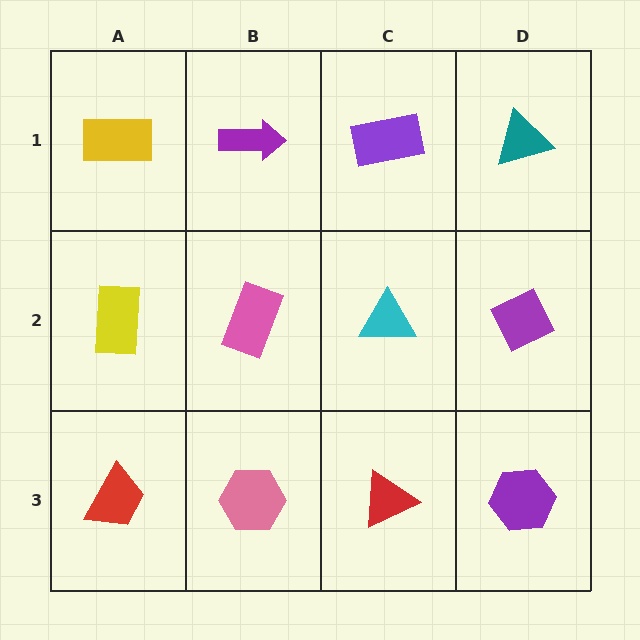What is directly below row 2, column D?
A purple hexagon.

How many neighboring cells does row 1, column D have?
2.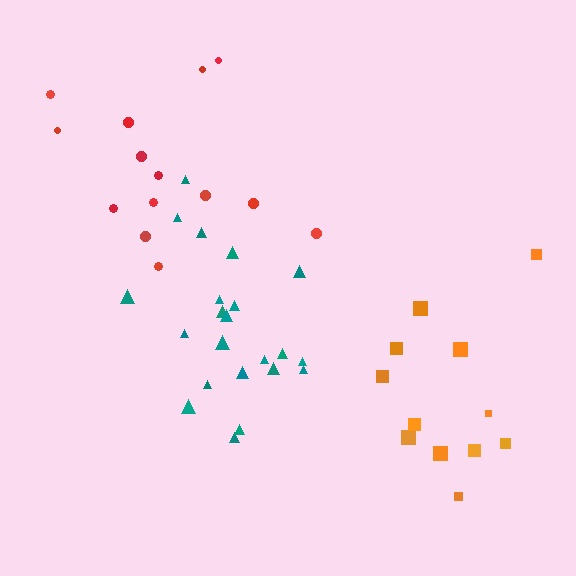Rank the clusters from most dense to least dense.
red, teal, orange.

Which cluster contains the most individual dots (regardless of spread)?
Teal (22).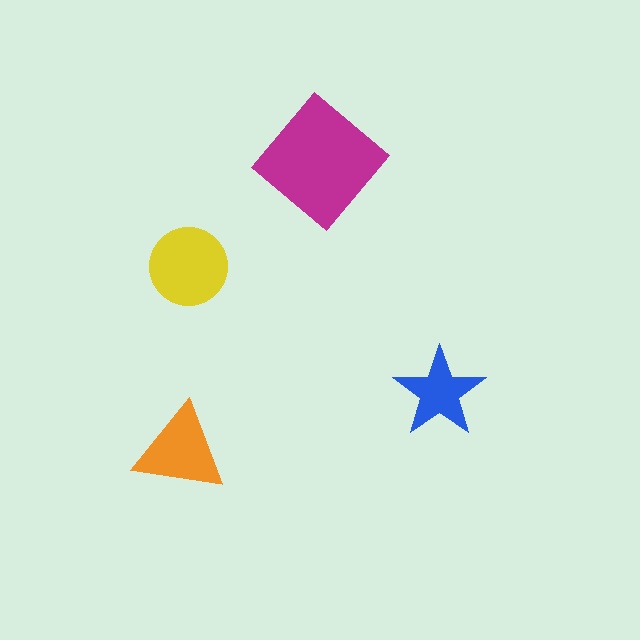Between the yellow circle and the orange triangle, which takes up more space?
The yellow circle.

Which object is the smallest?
The blue star.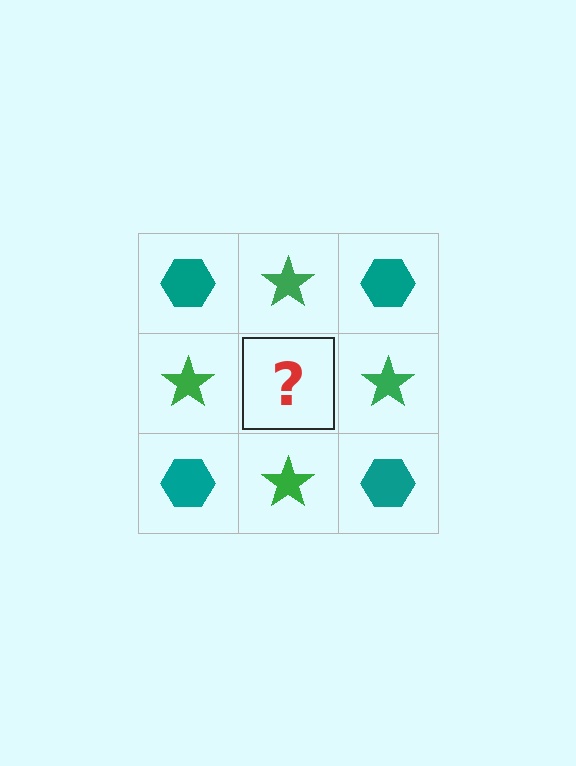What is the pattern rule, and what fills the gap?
The rule is that it alternates teal hexagon and green star in a checkerboard pattern. The gap should be filled with a teal hexagon.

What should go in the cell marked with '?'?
The missing cell should contain a teal hexagon.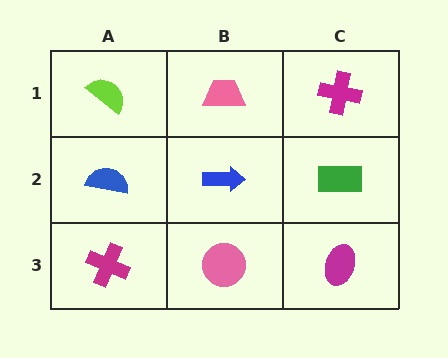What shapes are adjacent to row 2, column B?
A pink trapezoid (row 1, column B), a pink circle (row 3, column B), a blue semicircle (row 2, column A), a green rectangle (row 2, column C).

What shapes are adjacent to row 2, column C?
A magenta cross (row 1, column C), a magenta ellipse (row 3, column C), a blue arrow (row 2, column B).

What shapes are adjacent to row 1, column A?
A blue semicircle (row 2, column A), a pink trapezoid (row 1, column B).